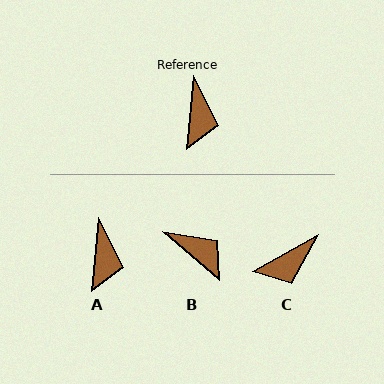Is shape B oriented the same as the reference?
No, it is off by about 55 degrees.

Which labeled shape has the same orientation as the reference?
A.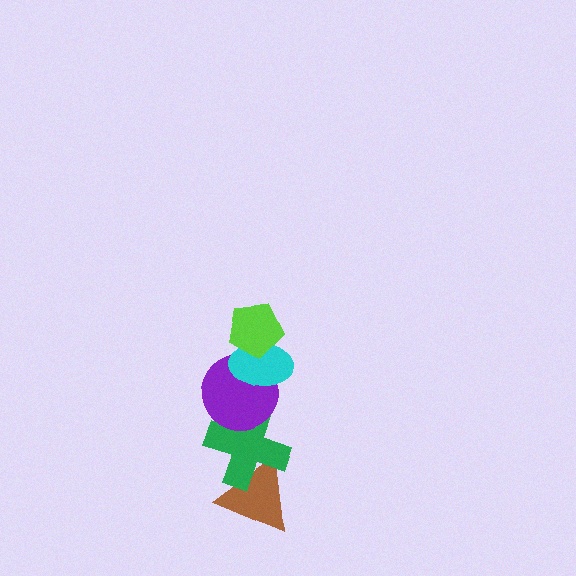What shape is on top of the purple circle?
The cyan ellipse is on top of the purple circle.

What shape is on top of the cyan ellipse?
The lime pentagon is on top of the cyan ellipse.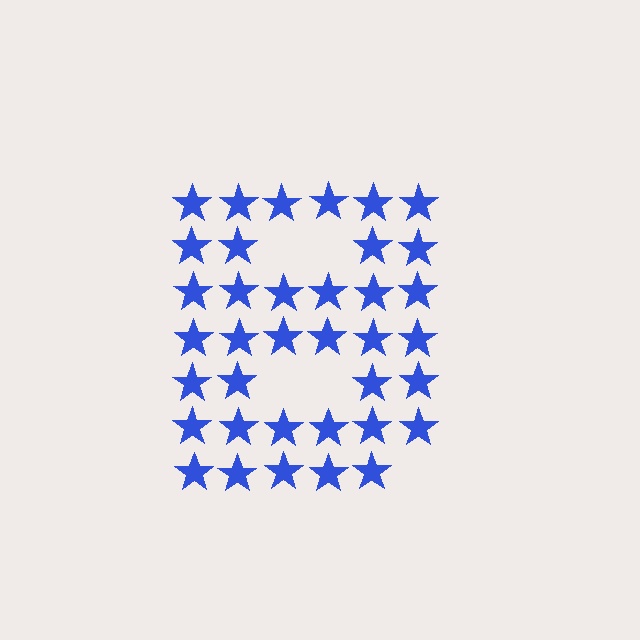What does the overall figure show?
The overall figure shows the letter B.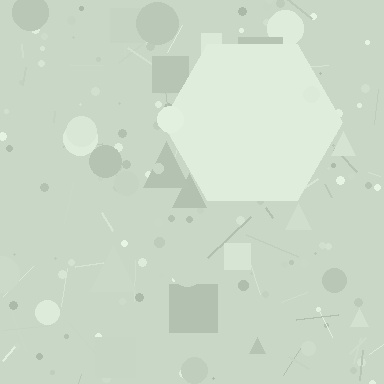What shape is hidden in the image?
A hexagon is hidden in the image.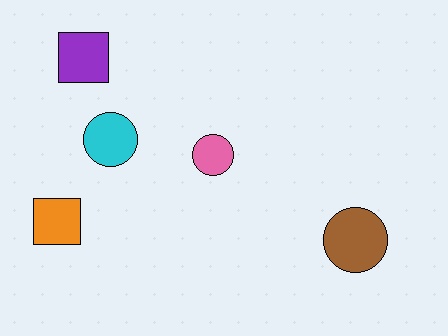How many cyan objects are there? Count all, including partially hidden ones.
There is 1 cyan object.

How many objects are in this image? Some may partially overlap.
There are 5 objects.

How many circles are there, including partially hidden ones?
There are 3 circles.